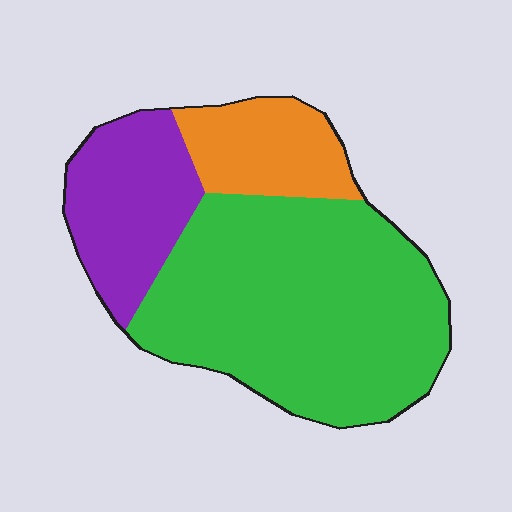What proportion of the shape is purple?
Purple covers 22% of the shape.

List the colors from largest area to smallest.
From largest to smallest: green, purple, orange.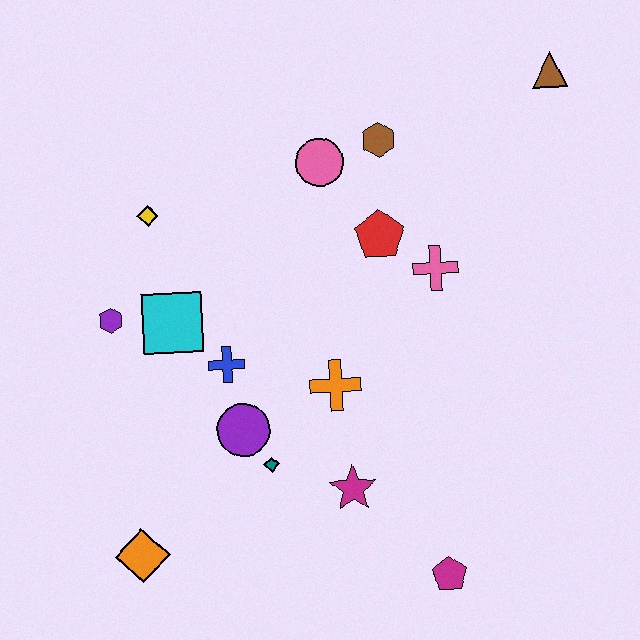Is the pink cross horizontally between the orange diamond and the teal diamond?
No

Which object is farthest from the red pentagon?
The orange diamond is farthest from the red pentagon.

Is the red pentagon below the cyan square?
No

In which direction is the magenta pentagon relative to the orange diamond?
The magenta pentagon is to the right of the orange diamond.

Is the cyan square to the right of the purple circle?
No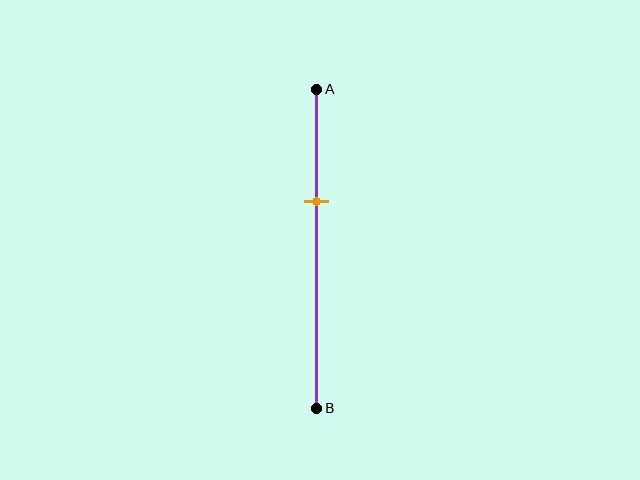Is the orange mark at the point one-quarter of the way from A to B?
No, the mark is at about 35% from A, not at the 25% one-quarter point.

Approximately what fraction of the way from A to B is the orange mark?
The orange mark is approximately 35% of the way from A to B.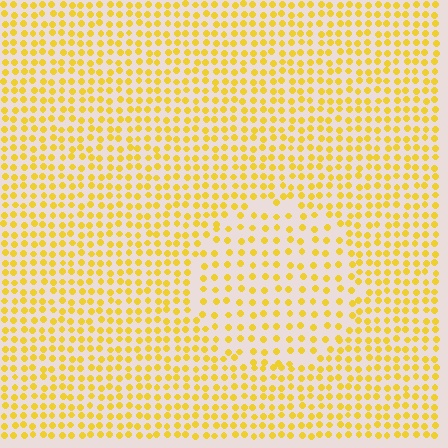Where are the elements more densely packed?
The elements are more densely packed outside the circle boundary.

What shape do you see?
I see a circle.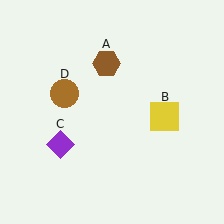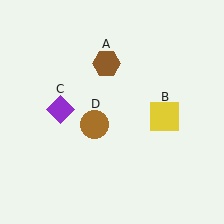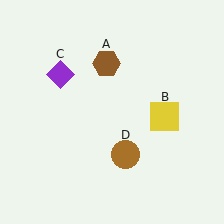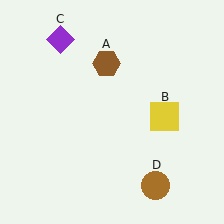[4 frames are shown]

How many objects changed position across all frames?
2 objects changed position: purple diamond (object C), brown circle (object D).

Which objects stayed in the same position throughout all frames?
Brown hexagon (object A) and yellow square (object B) remained stationary.